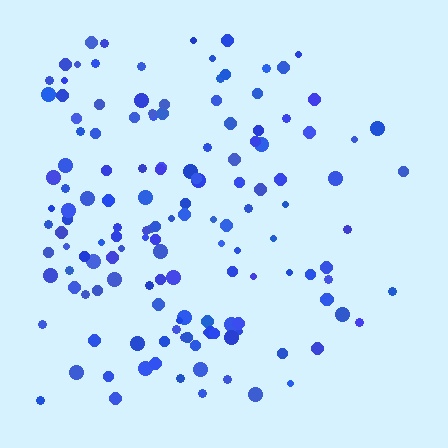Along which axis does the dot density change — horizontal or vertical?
Horizontal.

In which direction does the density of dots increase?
From right to left, with the left side densest.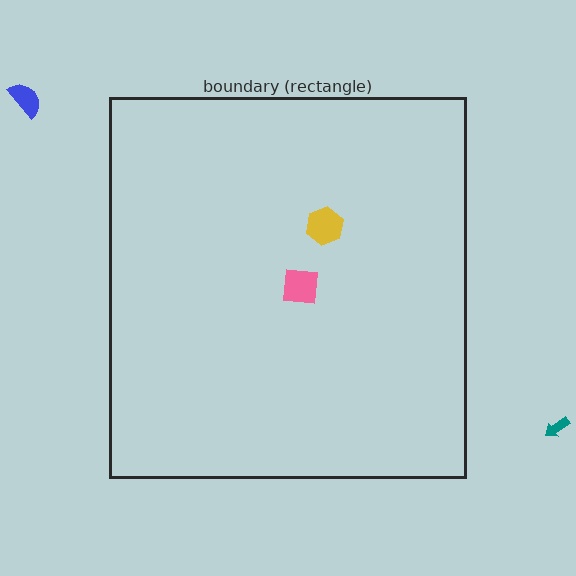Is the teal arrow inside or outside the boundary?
Outside.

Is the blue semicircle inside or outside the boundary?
Outside.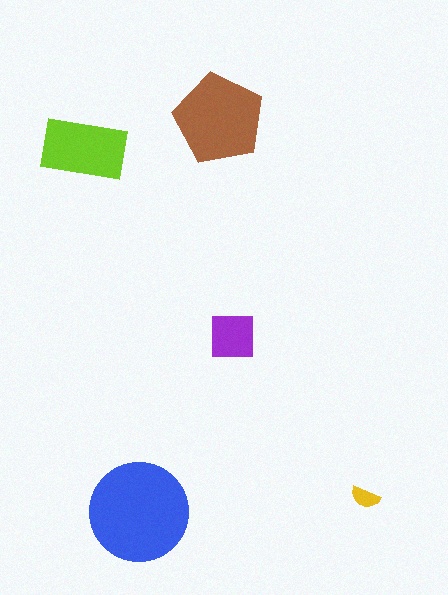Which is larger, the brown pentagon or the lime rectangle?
The brown pentagon.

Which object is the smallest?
The yellow semicircle.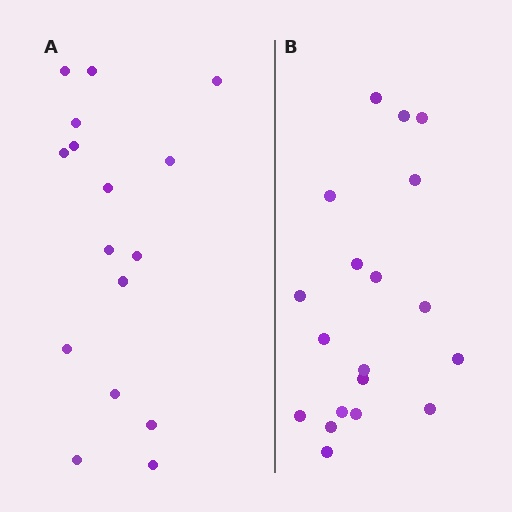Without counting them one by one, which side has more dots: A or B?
Region B (the right region) has more dots.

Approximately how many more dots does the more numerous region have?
Region B has just a few more — roughly 2 or 3 more dots than region A.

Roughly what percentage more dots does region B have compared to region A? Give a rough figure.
About 20% more.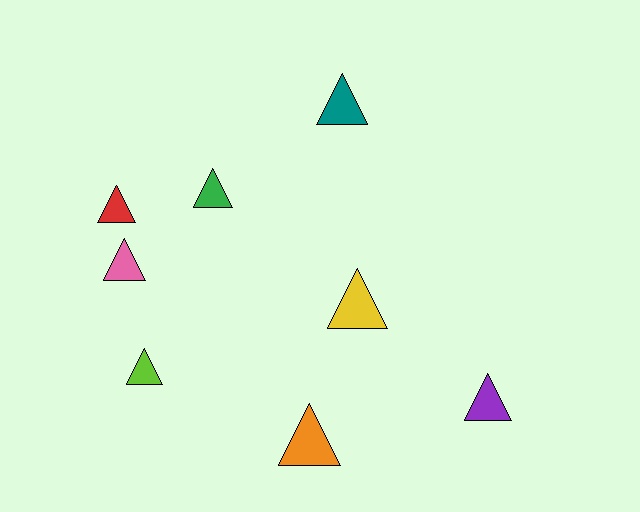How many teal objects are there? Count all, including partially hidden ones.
There is 1 teal object.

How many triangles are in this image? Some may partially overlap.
There are 8 triangles.